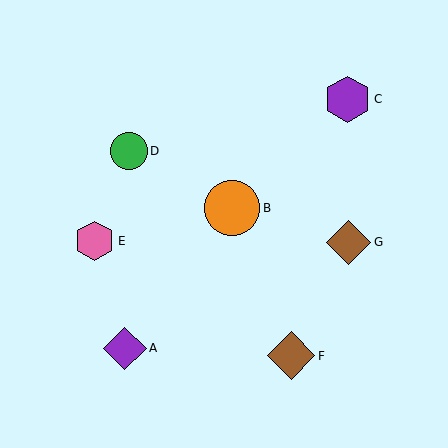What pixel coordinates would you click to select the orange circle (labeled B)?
Click at (232, 208) to select the orange circle B.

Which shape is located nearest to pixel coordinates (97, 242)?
The pink hexagon (labeled E) at (95, 241) is nearest to that location.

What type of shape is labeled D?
Shape D is a green circle.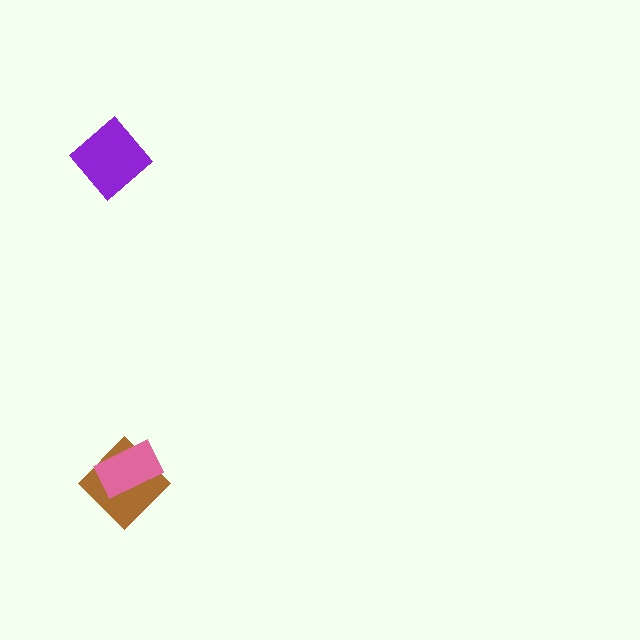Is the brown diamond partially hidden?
Yes, it is partially covered by another shape.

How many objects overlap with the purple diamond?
0 objects overlap with the purple diamond.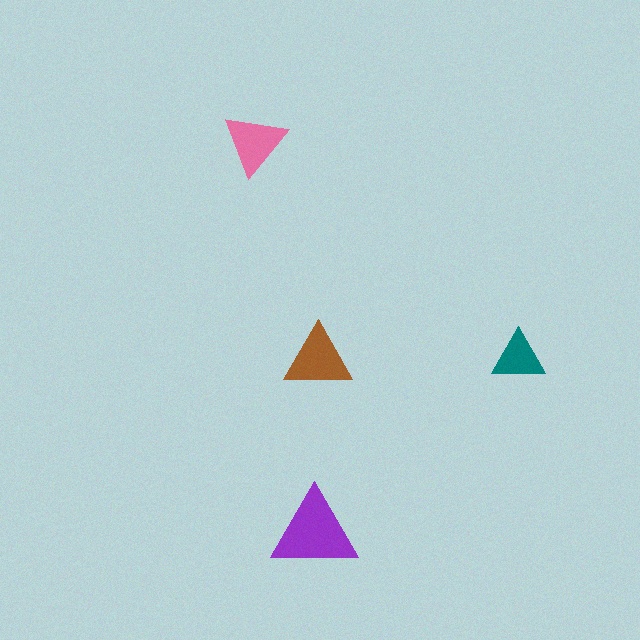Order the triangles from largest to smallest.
the purple one, the brown one, the pink one, the teal one.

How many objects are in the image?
There are 4 objects in the image.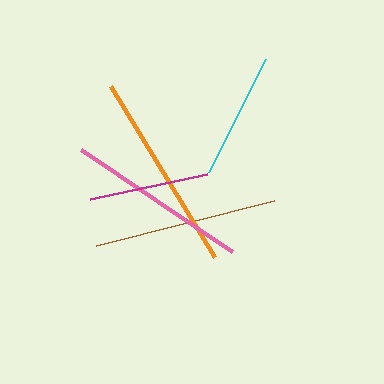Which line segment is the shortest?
The magenta line is the shortest at approximately 119 pixels.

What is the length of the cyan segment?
The cyan segment is approximately 126 pixels long.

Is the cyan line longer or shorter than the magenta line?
The cyan line is longer than the magenta line.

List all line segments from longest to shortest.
From longest to shortest: orange, brown, pink, cyan, magenta.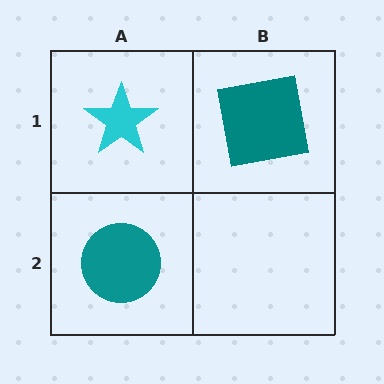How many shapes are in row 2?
1 shape.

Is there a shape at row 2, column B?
No, that cell is empty.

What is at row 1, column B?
A teal square.